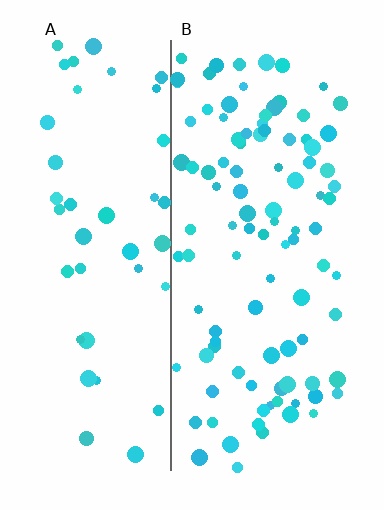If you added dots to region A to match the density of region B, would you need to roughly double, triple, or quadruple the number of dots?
Approximately double.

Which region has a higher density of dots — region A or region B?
B (the right).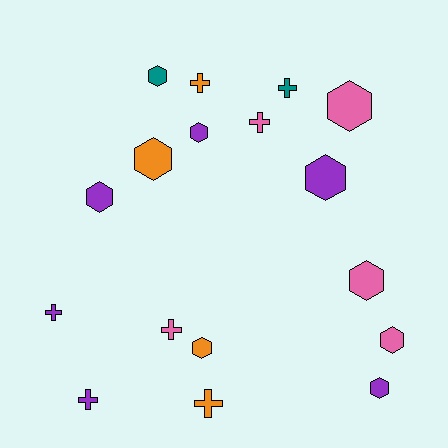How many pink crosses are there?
There are 2 pink crosses.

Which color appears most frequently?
Purple, with 6 objects.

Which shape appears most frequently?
Hexagon, with 10 objects.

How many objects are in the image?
There are 17 objects.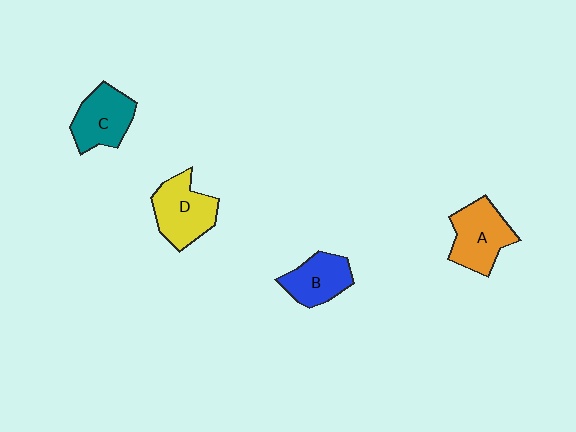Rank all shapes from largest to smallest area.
From largest to smallest: A (orange), D (yellow), C (teal), B (blue).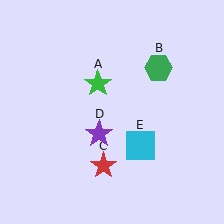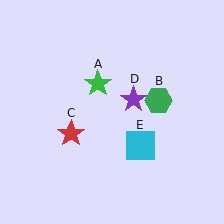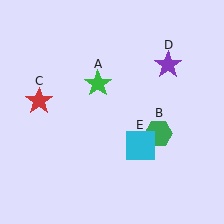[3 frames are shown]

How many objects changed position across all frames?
3 objects changed position: green hexagon (object B), red star (object C), purple star (object D).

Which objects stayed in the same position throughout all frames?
Green star (object A) and cyan square (object E) remained stationary.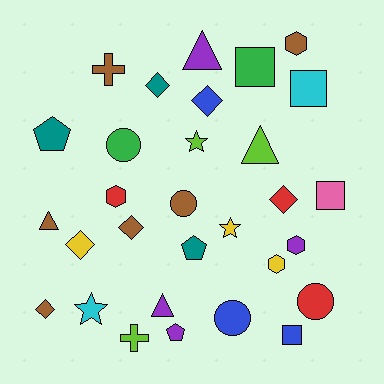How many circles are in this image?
There are 4 circles.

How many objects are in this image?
There are 30 objects.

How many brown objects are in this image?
There are 6 brown objects.